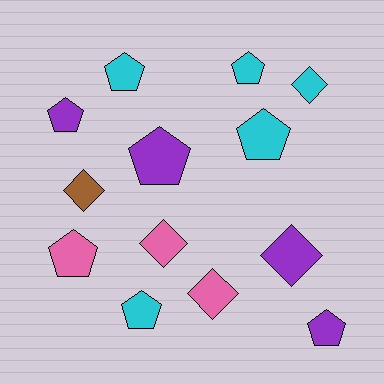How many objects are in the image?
There are 13 objects.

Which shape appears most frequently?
Pentagon, with 8 objects.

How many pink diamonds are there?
There are 2 pink diamonds.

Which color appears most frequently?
Cyan, with 5 objects.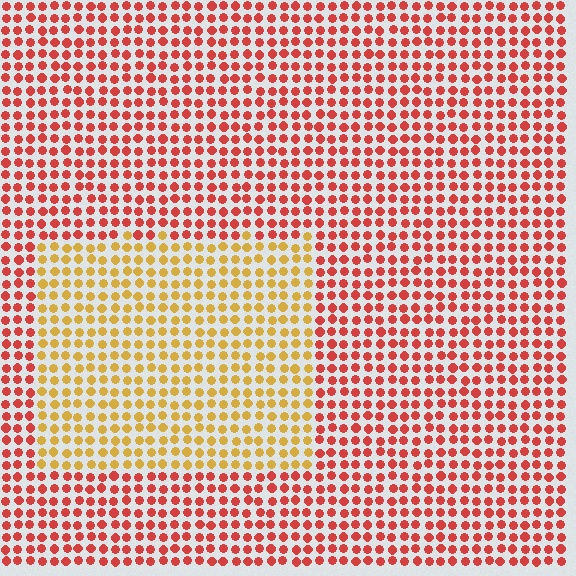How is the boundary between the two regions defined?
The boundary is defined purely by a slight shift in hue (about 43 degrees). Spacing, size, and orientation are identical on both sides.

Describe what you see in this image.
The image is filled with small red elements in a uniform arrangement. A rectangle-shaped region is visible where the elements are tinted to a slightly different hue, forming a subtle color boundary.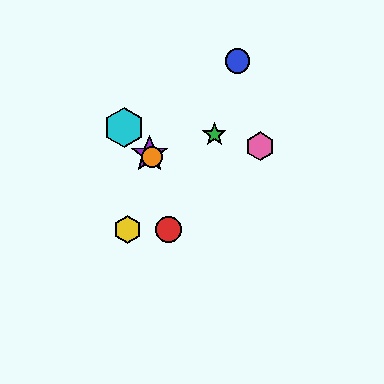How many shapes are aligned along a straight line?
3 shapes (the purple star, the orange circle, the cyan hexagon) are aligned along a straight line.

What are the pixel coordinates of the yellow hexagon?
The yellow hexagon is at (128, 229).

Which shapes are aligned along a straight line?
The purple star, the orange circle, the cyan hexagon are aligned along a straight line.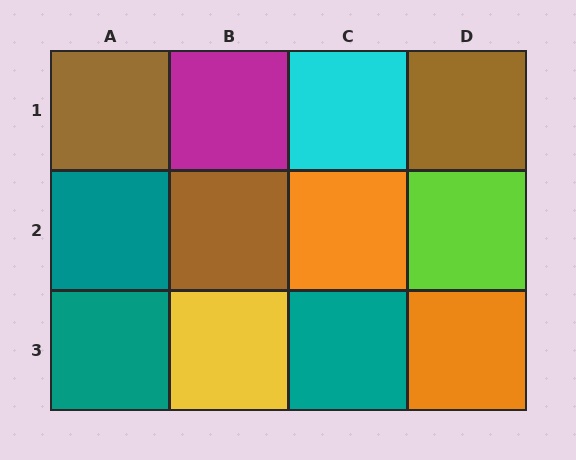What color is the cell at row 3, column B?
Yellow.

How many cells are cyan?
1 cell is cyan.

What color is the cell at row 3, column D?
Orange.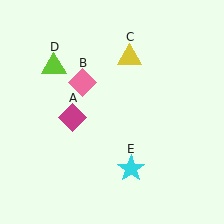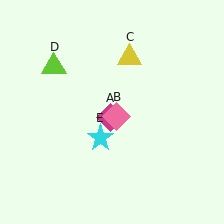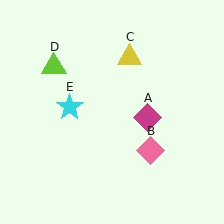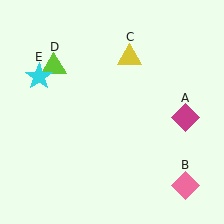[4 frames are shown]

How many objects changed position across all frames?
3 objects changed position: magenta diamond (object A), pink diamond (object B), cyan star (object E).